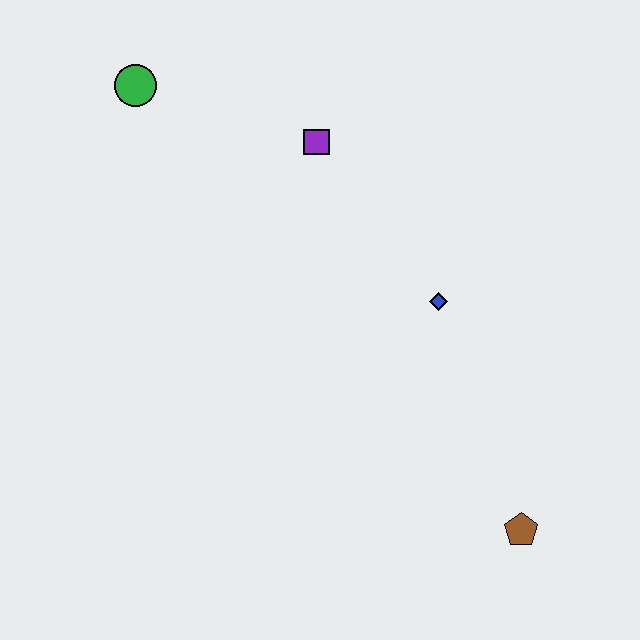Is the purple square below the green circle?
Yes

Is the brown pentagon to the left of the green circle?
No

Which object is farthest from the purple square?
The brown pentagon is farthest from the purple square.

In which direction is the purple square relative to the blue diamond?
The purple square is above the blue diamond.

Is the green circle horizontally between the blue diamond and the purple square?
No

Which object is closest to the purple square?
The green circle is closest to the purple square.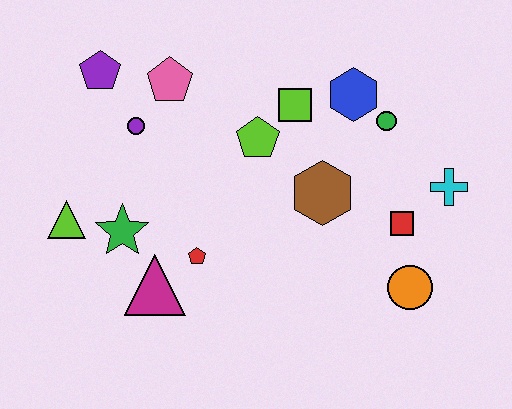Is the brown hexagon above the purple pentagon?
No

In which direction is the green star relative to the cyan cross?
The green star is to the left of the cyan cross.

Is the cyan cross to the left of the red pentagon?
No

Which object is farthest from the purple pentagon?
The orange circle is farthest from the purple pentagon.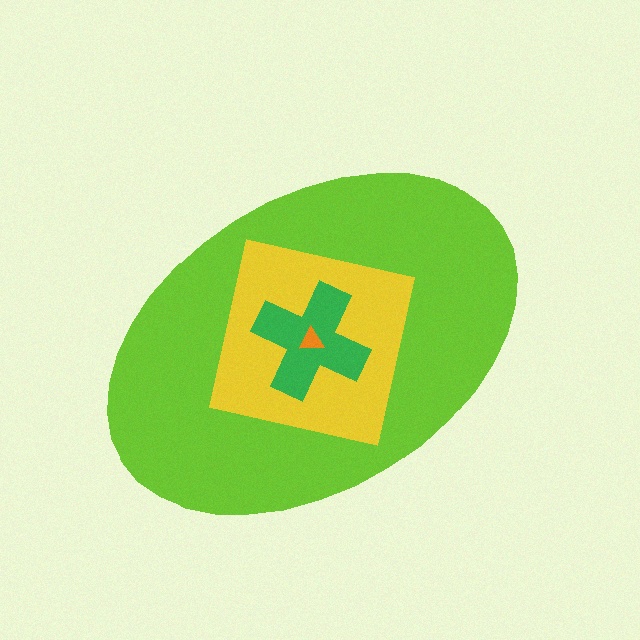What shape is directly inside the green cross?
The orange triangle.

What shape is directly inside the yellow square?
The green cross.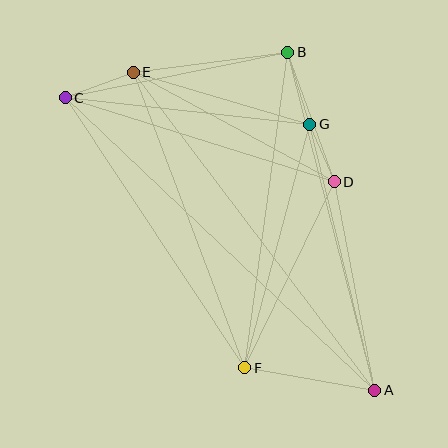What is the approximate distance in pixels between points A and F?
The distance between A and F is approximately 132 pixels.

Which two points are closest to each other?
Points D and G are closest to each other.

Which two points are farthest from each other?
Points A and C are farthest from each other.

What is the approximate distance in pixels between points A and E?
The distance between A and E is approximately 399 pixels.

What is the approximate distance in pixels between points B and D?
The distance between B and D is approximately 138 pixels.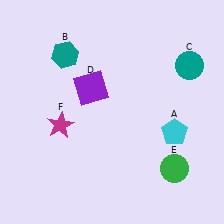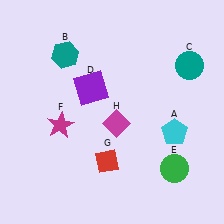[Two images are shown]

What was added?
A red diamond (G), a magenta diamond (H) were added in Image 2.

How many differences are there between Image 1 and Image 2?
There are 2 differences between the two images.